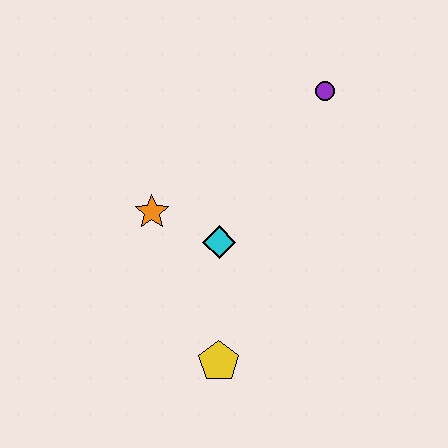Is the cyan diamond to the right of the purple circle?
No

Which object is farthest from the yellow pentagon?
The purple circle is farthest from the yellow pentagon.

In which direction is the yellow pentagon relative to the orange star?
The yellow pentagon is below the orange star.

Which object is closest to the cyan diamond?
The orange star is closest to the cyan diamond.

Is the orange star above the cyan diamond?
Yes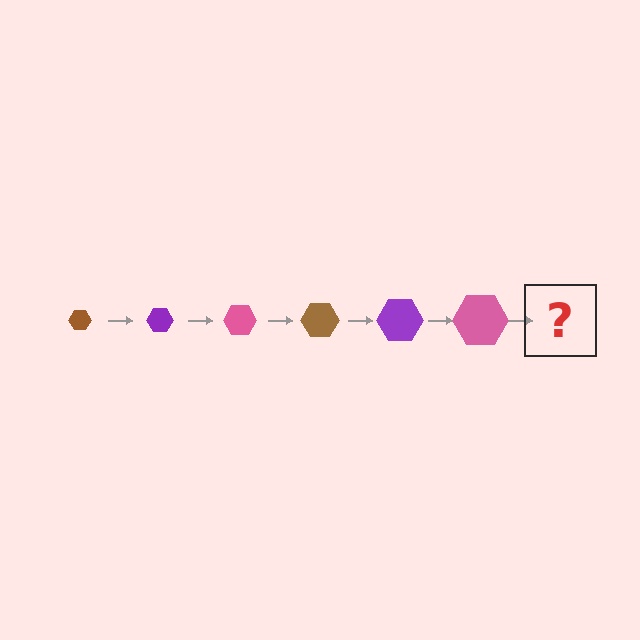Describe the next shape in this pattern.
It should be a brown hexagon, larger than the previous one.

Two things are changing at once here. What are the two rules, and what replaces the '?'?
The two rules are that the hexagon grows larger each step and the color cycles through brown, purple, and pink. The '?' should be a brown hexagon, larger than the previous one.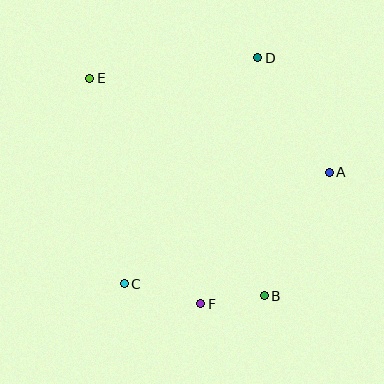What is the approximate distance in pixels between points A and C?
The distance between A and C is approximately 233 pixels.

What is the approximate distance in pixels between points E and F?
The distance between E and F is approximately 251 pixels.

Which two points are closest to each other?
Points B and F are closest to each other.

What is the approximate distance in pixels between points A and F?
The distance between A and F is approximately 184 pixels.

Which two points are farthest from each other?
Points B and E are farthest from each other.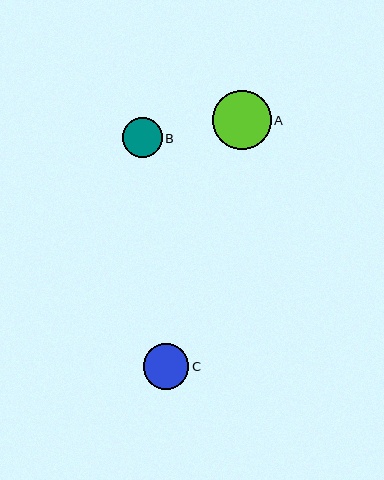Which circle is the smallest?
Circle B is the smallest with a size of approximately 40 pixels.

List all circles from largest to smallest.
From largest to smallest: A, C, B.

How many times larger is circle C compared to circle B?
Circle C is approximately 1.1 times the size of circle B.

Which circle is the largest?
Circle A is the largest with a size of approximately 58 pixels.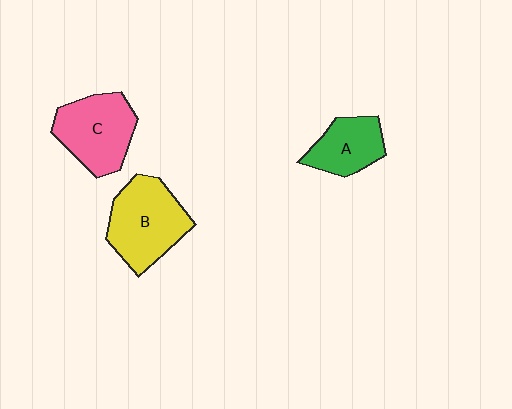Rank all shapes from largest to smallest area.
From largest to smallest: B (yellow), C (pink), A (green).